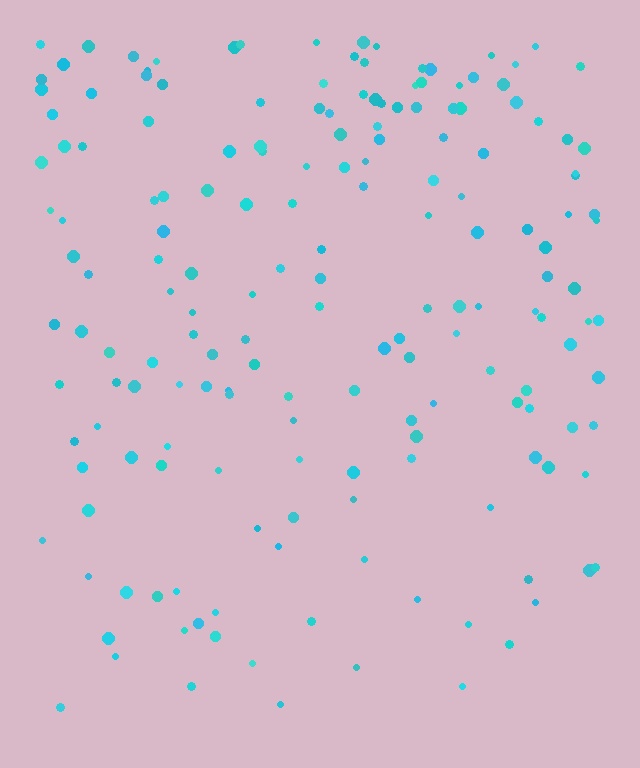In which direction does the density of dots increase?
From bottom to top, with the top side densest.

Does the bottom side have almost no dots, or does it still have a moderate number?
Still a moderate number, just noticeably fewer than the top.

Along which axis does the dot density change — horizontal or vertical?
Vertical.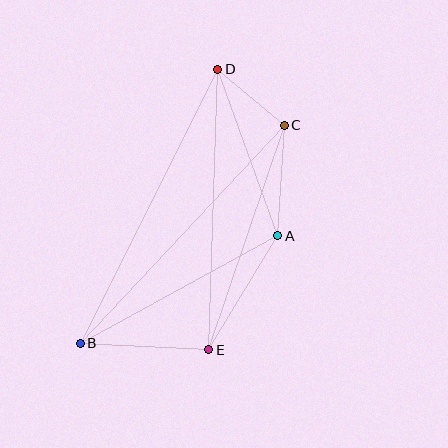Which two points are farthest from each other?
Points B and D are farthest from each other.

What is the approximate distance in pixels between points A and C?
The distance between A and C is approximately 111 pixels.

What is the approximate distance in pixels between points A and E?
The distance between A and E is approximately 133 pixels.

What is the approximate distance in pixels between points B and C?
The distance between B and C is approximately 299 pixels.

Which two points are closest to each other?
Points C and D are closest to each other.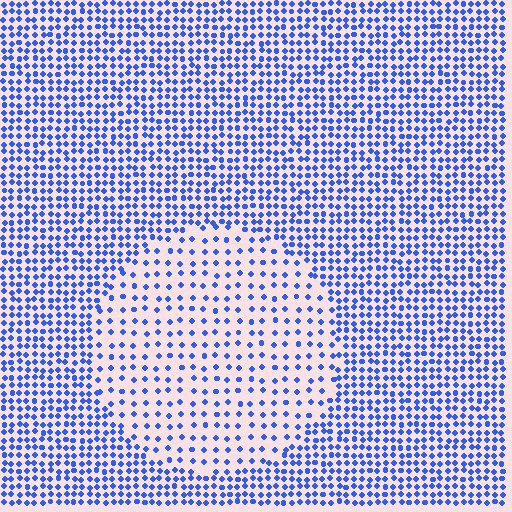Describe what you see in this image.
The image contains small blue elements arranged at two different densities. A circle-shaped region is visible where the elements are less densely packed than the surrounding area.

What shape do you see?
I see a circle.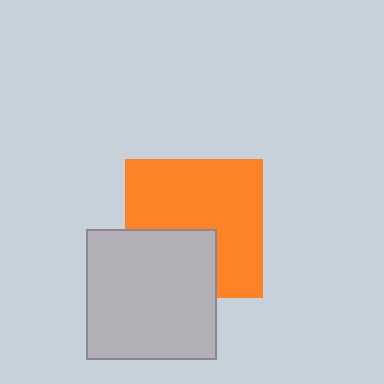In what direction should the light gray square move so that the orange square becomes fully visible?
The light gray square should move down. That is the shortest direction to clear the overlap and leave the orange square fully visible.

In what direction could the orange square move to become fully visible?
The orange square could move up. That would shift it out from behind the light gray square entirely.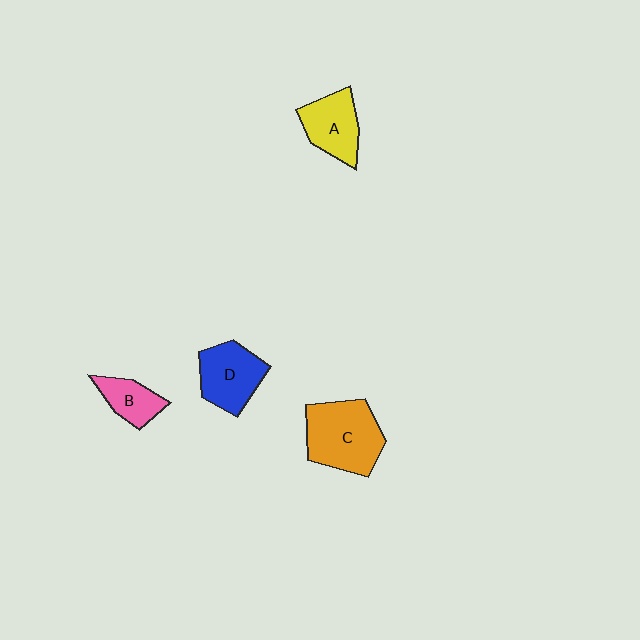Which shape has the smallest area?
Shape B (pink).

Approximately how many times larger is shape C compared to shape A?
Approximately 1.5 times.